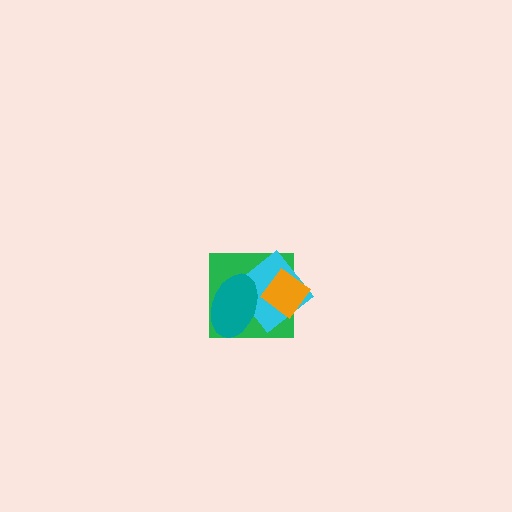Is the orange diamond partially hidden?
No, no other shape covers it.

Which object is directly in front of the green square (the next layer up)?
The cyan diamond is directly in front of the green square.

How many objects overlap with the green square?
3 objects overlap with the green square.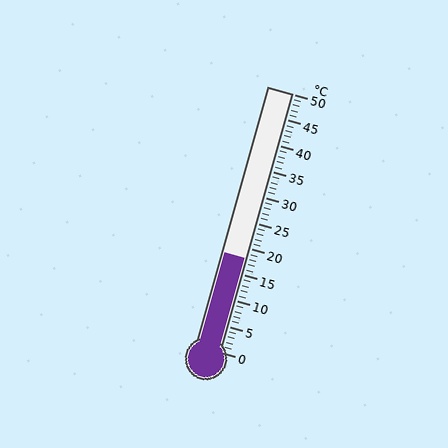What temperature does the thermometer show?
The thermometer shows approximately 18°C.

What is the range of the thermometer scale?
The thermometer scale ranges from 0°C to 50°C.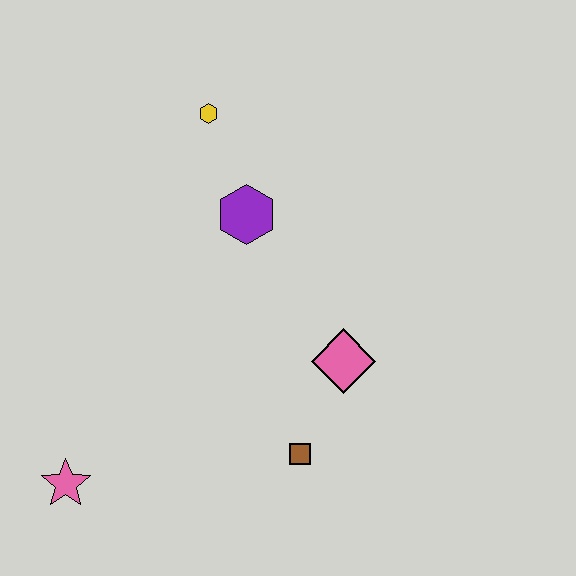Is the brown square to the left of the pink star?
No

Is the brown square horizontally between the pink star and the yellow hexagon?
No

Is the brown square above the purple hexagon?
No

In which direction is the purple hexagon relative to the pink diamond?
The purple hexagon is above the pink diamond.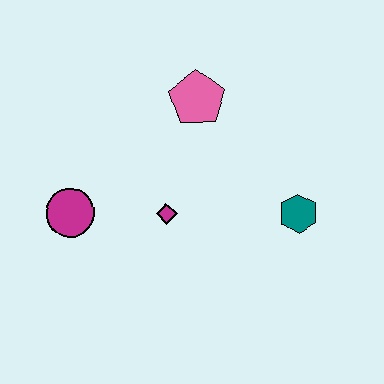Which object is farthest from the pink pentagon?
The magenta circle is farthest from the pink pentagon.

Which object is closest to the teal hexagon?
The magenta diamond is closest to the teal hexagon.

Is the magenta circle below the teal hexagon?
No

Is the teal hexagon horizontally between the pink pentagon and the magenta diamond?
No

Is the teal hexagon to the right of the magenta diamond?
Yes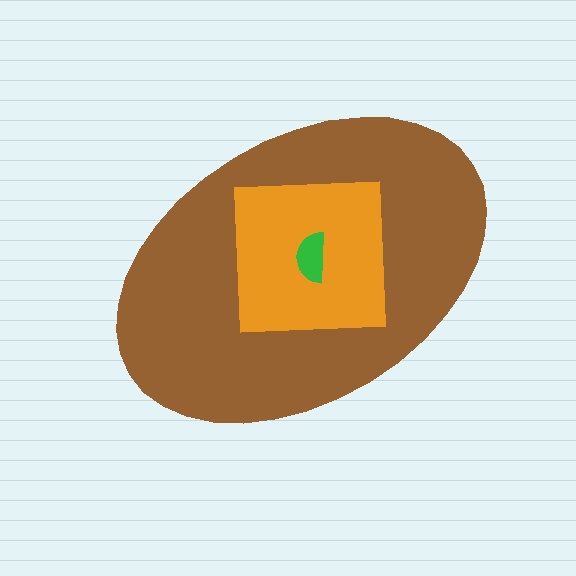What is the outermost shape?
The brown ellipse.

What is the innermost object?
The green semicircle.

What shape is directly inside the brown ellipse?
The orange square.